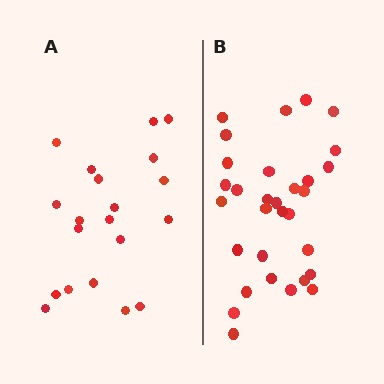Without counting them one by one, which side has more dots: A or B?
Region B (the right region) has more dots.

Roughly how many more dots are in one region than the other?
Region B has roughly 12 or so more dots than region A.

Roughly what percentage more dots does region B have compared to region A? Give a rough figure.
About 55% more.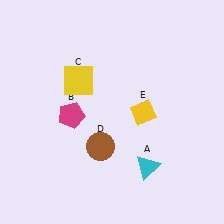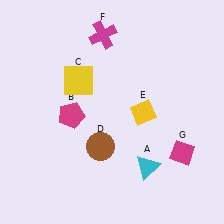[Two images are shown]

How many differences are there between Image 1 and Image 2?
There are 2 differences between the two images.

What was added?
A magenta cross (F), a magenta diamond (G) were added in Image 2.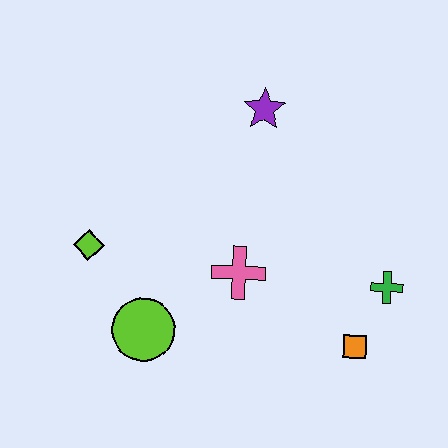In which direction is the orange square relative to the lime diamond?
The orange square is to the right of the lime diamond.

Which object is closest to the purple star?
The pink cross is closest to the purple star.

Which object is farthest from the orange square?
The lime diamond is farthest from the orange square.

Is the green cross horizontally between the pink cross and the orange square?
No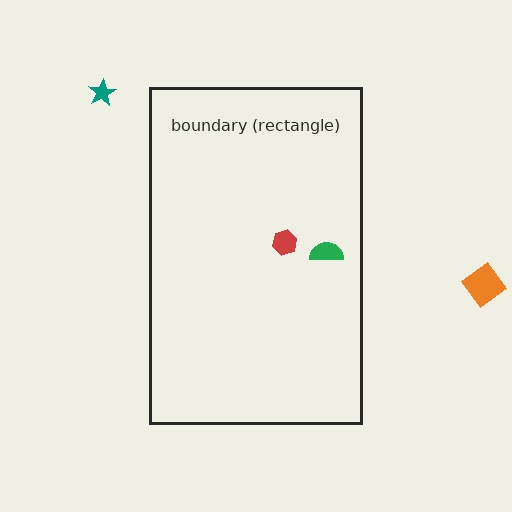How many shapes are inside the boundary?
2 inside, 2 outside.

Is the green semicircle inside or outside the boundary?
Inside.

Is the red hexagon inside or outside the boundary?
Inside.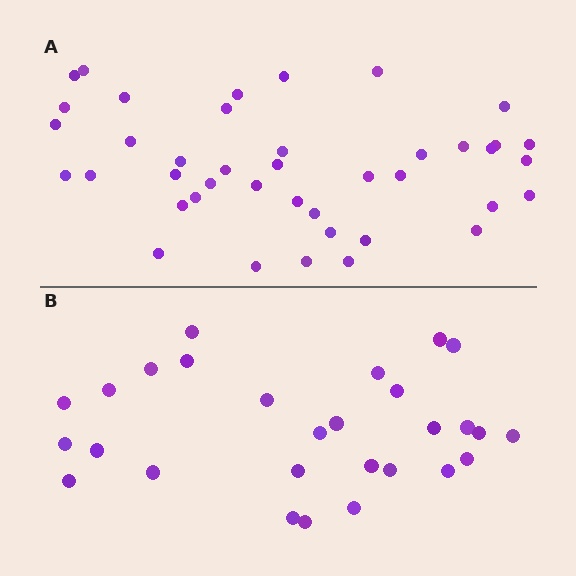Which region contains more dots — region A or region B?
Region A (the top region) has more dots.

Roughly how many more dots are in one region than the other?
Region A has approximately 15 more dots than region B.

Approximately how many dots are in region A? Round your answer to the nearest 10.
About 40 dots. (The exact count is 41, which rounds to 40.)